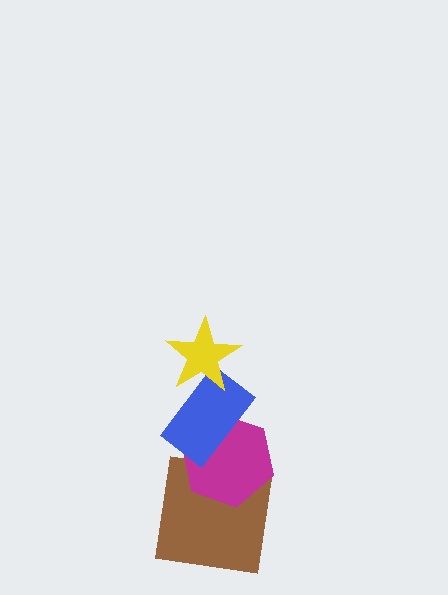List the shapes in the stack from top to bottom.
From top to bottom: the yellow star, the blue rectangle, the magenta hexagon, the brown square.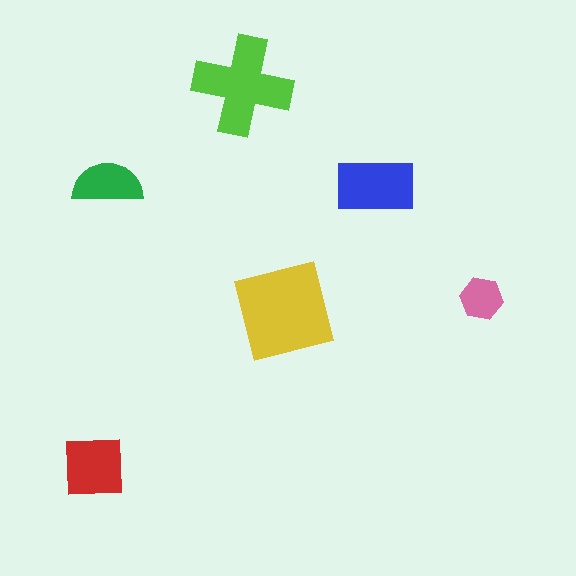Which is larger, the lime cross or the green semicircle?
The lime cross.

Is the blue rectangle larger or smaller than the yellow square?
Smaller.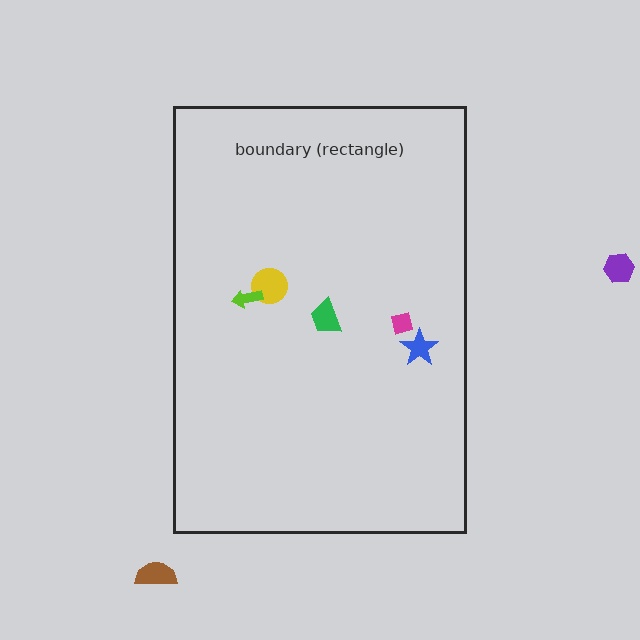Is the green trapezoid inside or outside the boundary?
Inside.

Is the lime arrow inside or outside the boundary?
Inside.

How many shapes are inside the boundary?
5 inside, 2 outside.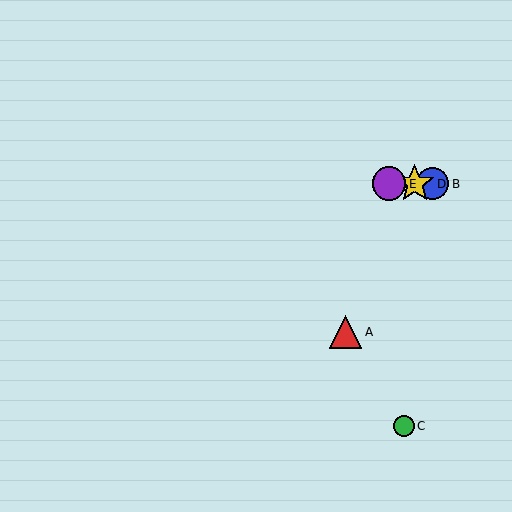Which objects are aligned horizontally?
Objects B, D, E are aligned horizontally.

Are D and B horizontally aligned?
Yes, both are at y≈184.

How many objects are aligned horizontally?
3 objects (B, D, E) are aligned horizontally.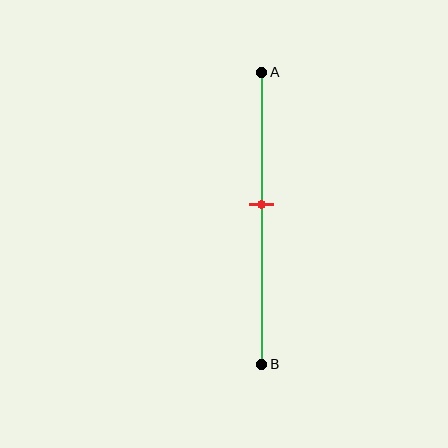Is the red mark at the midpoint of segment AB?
No, the mark is at about 45% from A, not at the 50% midpoint.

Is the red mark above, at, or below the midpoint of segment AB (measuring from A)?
The red mark is above the midpoint of segment AB.